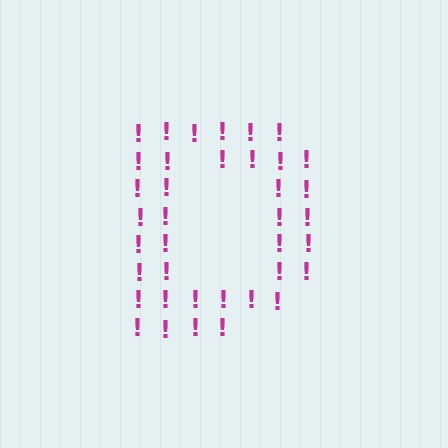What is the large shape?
The large shape is the letter D.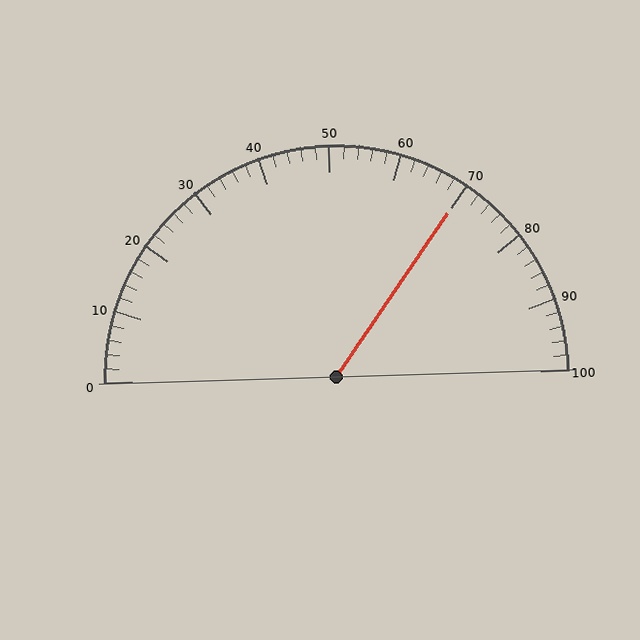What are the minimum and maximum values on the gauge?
The gauge ranges from 0 to 100.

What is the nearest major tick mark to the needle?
The nearest major tick mark is 70.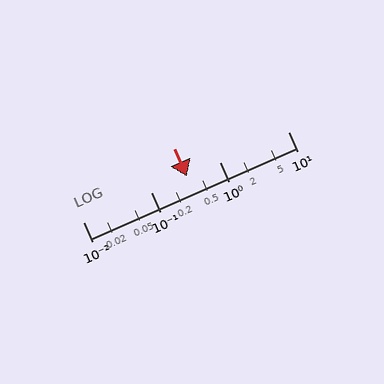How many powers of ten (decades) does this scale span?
The scale spans 3 decades, from 0.01 to 10.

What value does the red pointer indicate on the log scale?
The pointer indicates approximately 0.33.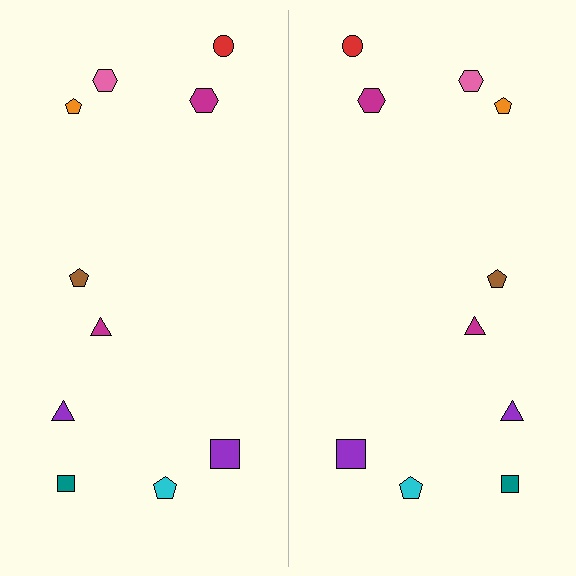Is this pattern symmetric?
Yes, this pattern has bilateral (reflection) symmetry.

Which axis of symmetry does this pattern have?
The pattern has a vertical axis of symmetry running through the center of the image.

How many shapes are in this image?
There are 20 shapes in this image.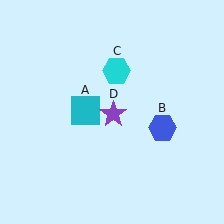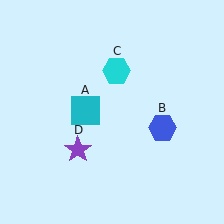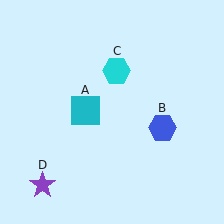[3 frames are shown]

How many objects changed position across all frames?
1 object changed position: purple star (object D).